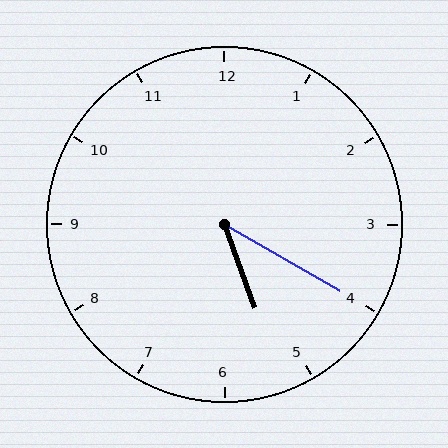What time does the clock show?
5:20.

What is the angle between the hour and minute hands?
Approximately 40 degrees.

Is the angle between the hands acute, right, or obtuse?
It is acute.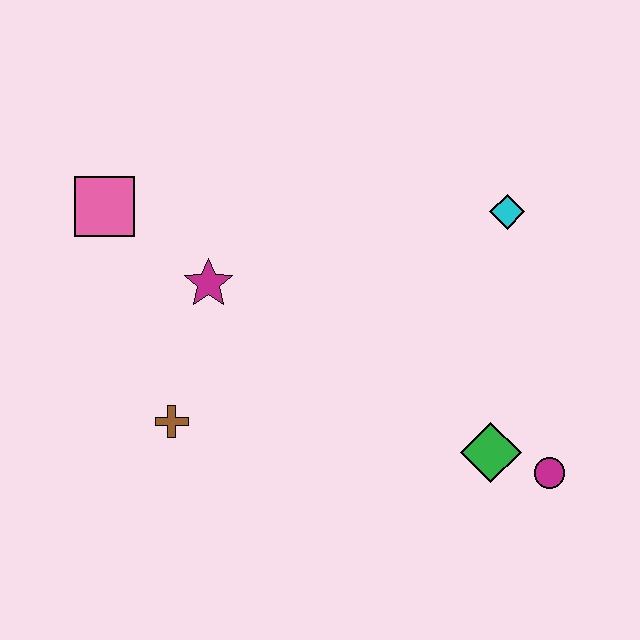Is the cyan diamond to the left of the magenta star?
No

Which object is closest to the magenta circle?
The green diamond is closest to the magenta circle.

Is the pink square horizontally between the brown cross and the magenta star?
No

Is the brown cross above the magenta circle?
Yes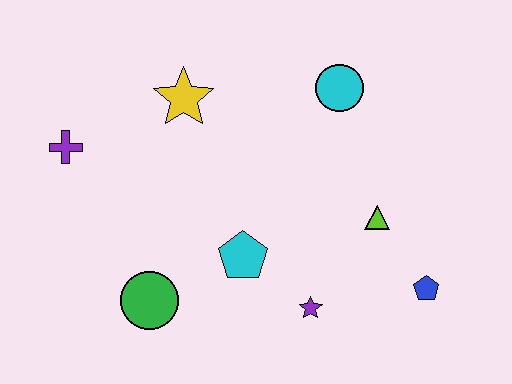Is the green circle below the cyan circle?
Yes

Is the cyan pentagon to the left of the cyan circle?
Yes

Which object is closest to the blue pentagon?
The lime triangle is closest to the blue pentagon.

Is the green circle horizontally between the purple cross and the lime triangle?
Yes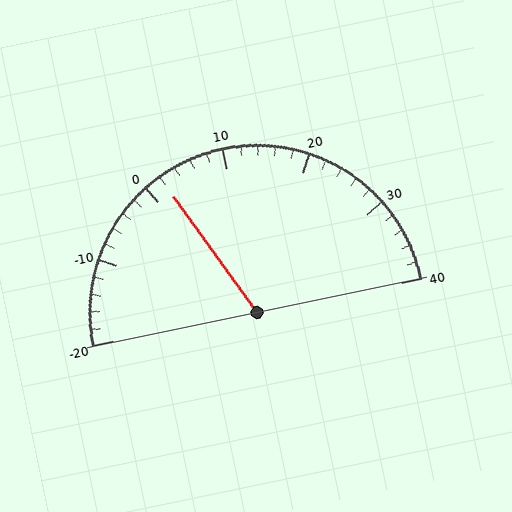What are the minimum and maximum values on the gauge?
The gauge ranges from -20 to 40.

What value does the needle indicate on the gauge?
The needle indicates approximately 2.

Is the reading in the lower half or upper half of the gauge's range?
The reading is in the lower half of the range (-20 to 40).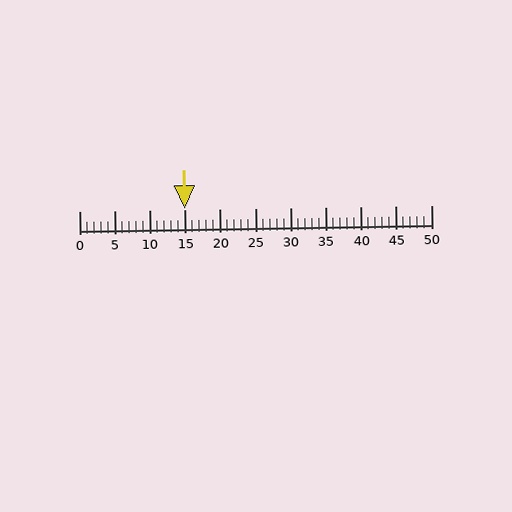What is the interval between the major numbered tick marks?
The major tick marks are spaced 5 units apart.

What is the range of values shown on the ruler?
The ruler shows values from 0 to 50.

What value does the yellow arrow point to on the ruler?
The yellow arrow points to approximately 15.